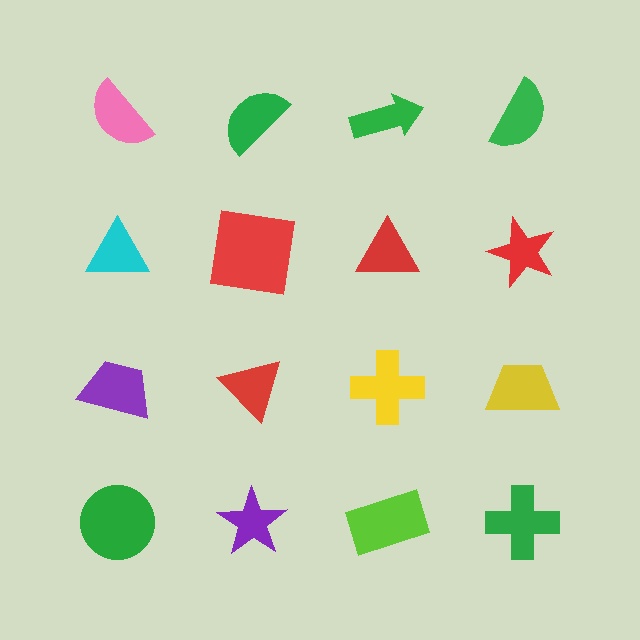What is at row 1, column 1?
A pink semicircle.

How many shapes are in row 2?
4 shapes.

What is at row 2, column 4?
A red star.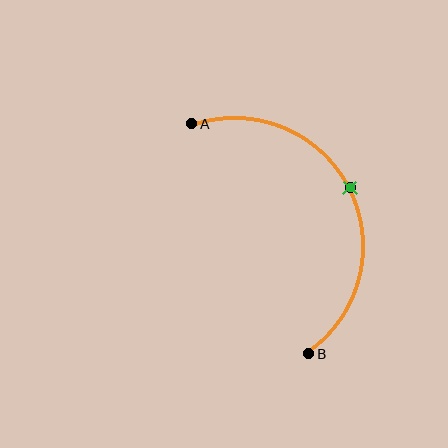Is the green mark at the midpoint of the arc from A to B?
Yes. The green mark lies on the arc at equal arc-length from both A and B — it is the arc midpoint.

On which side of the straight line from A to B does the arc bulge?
The arc bulges to the right of the straight line connecting A and B.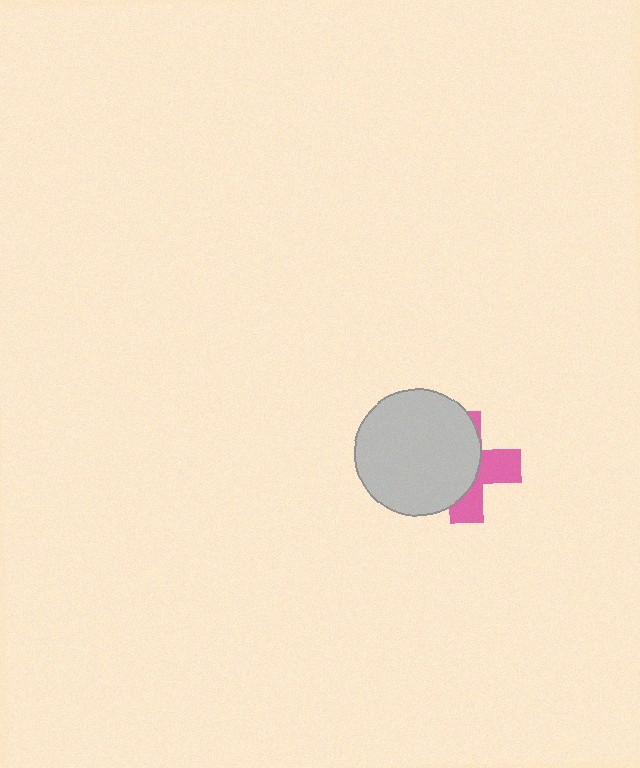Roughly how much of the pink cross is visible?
A small part of it is visible (roughly 40%).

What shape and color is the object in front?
The object in front is a light gray circle.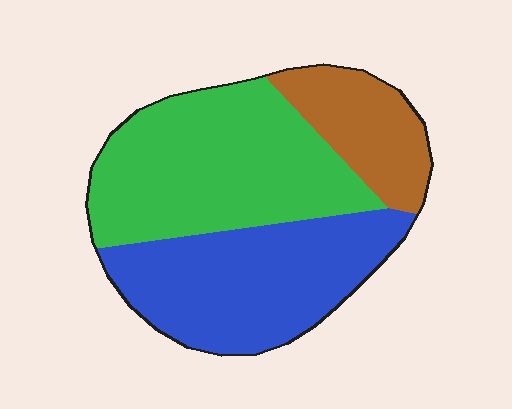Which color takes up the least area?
Brown, at roughly 20%.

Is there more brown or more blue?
Blue.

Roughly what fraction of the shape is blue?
Blue takes up about three eighths (3/8) of the shape.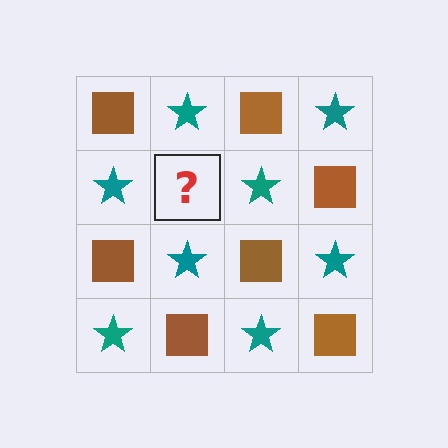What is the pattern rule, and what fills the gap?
The rule is that it alternates brown square and teal star in a checkerboard pattern. The gap should be filled with a brown square.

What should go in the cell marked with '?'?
The missing cell should contain a brown square.